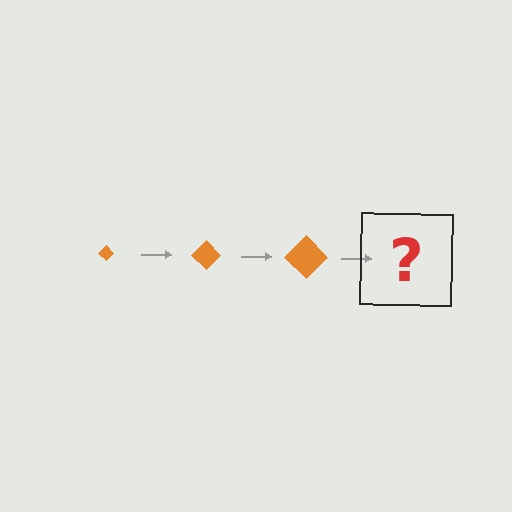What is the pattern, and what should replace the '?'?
The pattern is that the diamond gets progressively larger each step. The '?' should be an orange diamond, larger than the previous one.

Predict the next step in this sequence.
The next step is an orange diamond, larger than the previous one.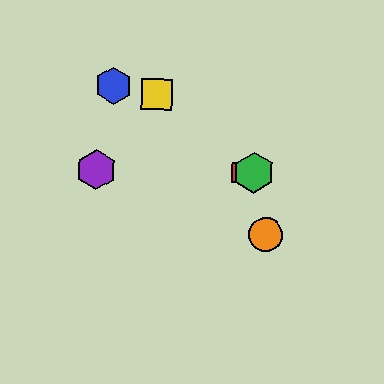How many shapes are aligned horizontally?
3 shapes (the red square, the green hexagon, the purple hexagon) are aligned horizontally.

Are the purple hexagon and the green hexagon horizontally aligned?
Yes, both are at y≈170.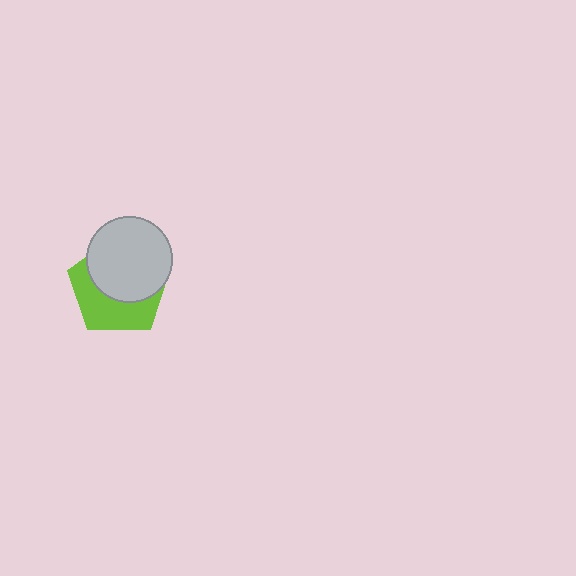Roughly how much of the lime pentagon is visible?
A small part of it is visible (roughly 45%).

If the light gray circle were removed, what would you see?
You would see the complete lime pentagon.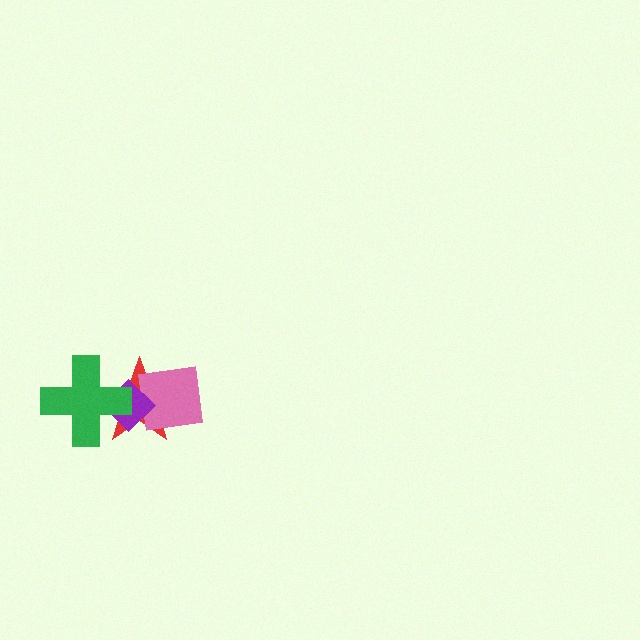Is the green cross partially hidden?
No, no other shape covers it.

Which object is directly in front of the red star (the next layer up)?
The pink square is directly in front of the red star.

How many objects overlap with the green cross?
2 objects overlap with the green cross.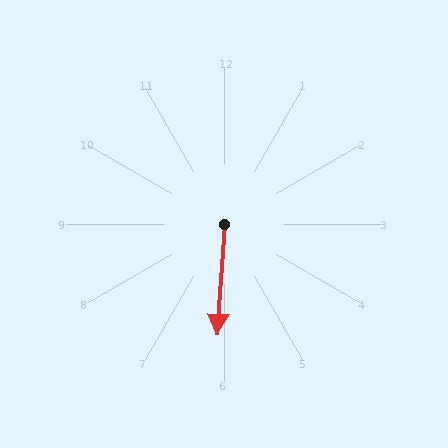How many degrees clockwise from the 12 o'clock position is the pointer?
Approximately 184 degrees.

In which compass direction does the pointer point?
South.